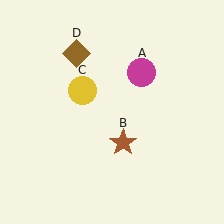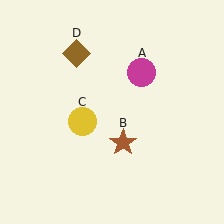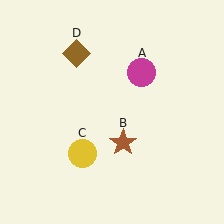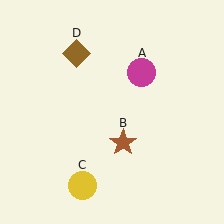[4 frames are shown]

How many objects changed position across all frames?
1 object changed position: yellow circle (object C).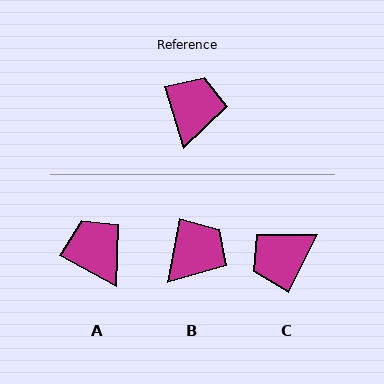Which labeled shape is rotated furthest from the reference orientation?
C, about 136 degrees away.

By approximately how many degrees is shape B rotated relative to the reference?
Approximately 27 degrees clockwise.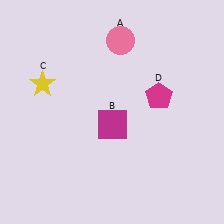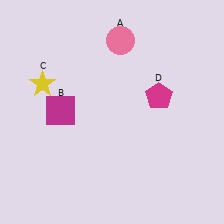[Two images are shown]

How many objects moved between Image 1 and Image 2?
1 object moved between the two images.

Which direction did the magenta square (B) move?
The magenta square (B) moved left.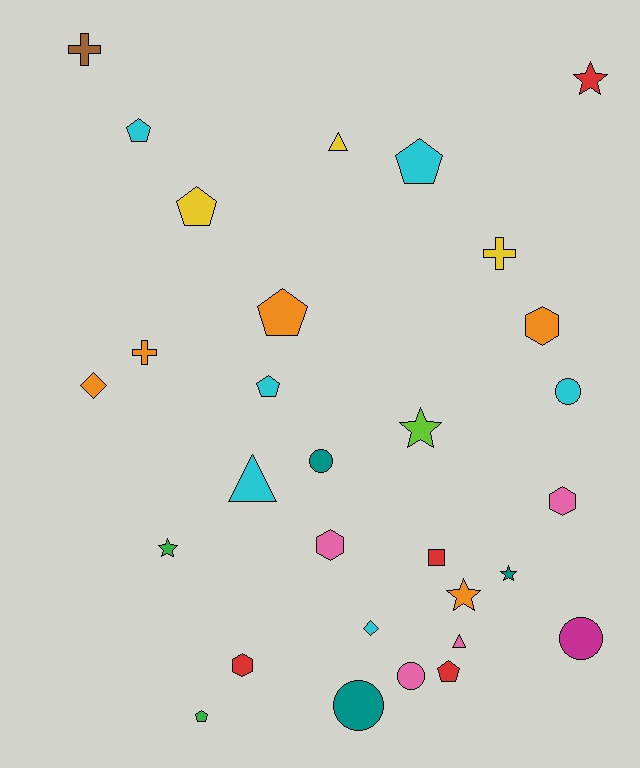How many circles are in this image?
There are 5 circles.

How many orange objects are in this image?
There are 5 orange objects.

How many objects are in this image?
There are 30 objects.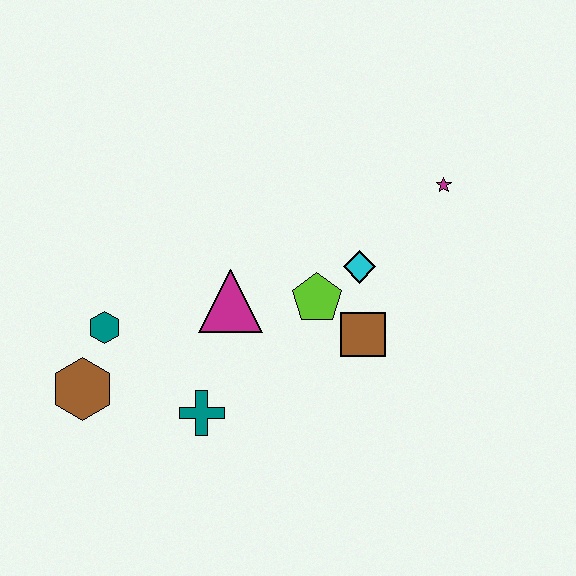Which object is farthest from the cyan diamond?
The brown hexagon is farthest from the cyan diamond.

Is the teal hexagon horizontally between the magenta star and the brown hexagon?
Yes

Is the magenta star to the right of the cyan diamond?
Yes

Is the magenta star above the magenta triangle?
Yes